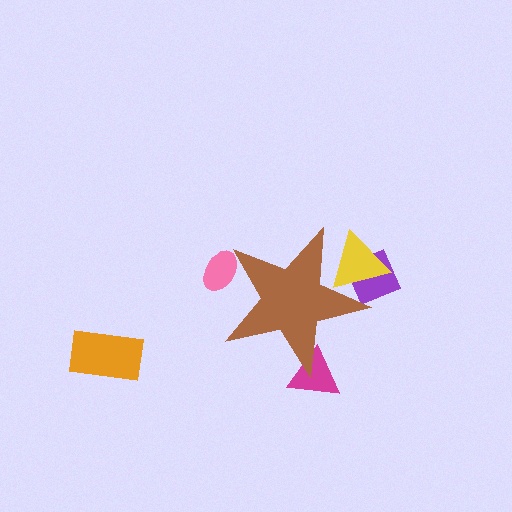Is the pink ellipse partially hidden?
Yes, the pink ellipse is partially hidden behind the brown star.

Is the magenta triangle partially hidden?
Yes, the magenta triangle is partially hidden behind the brown star.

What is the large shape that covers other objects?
A brown star.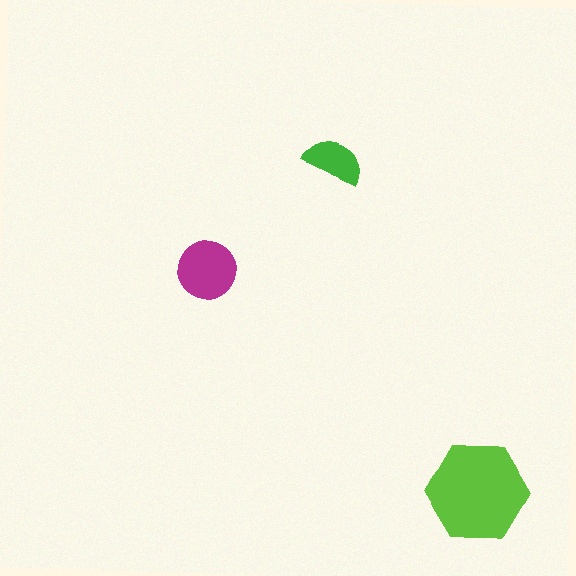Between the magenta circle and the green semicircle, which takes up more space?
The magenta circle.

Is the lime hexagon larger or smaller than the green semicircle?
Larger.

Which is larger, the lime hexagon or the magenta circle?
The lime hexagon.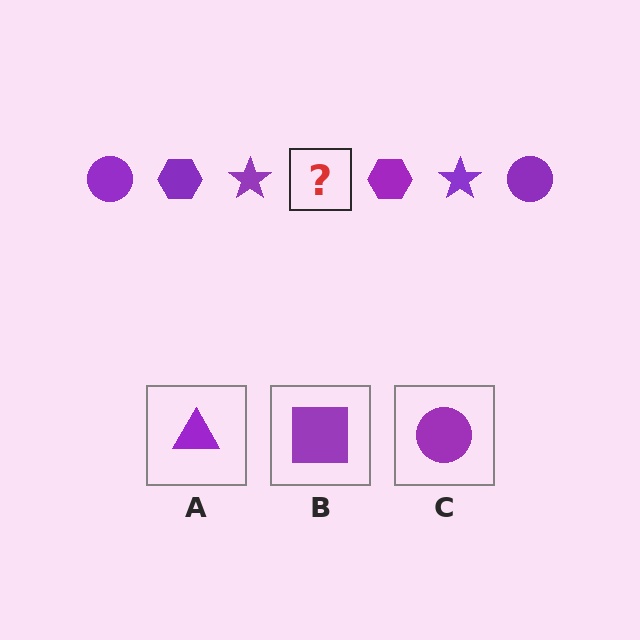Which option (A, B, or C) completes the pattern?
C.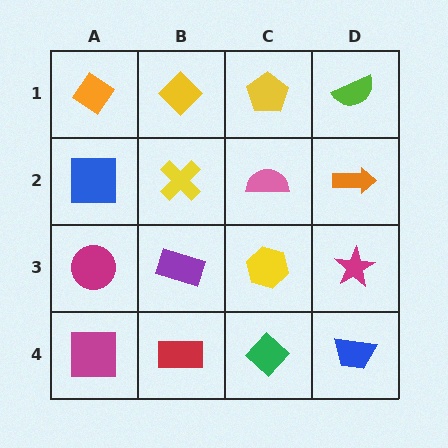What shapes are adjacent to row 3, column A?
A blue square (row 2, column A), a magenta square (row 4, column A), a purple rectangle (row 3, column B).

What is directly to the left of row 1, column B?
An orange diamond.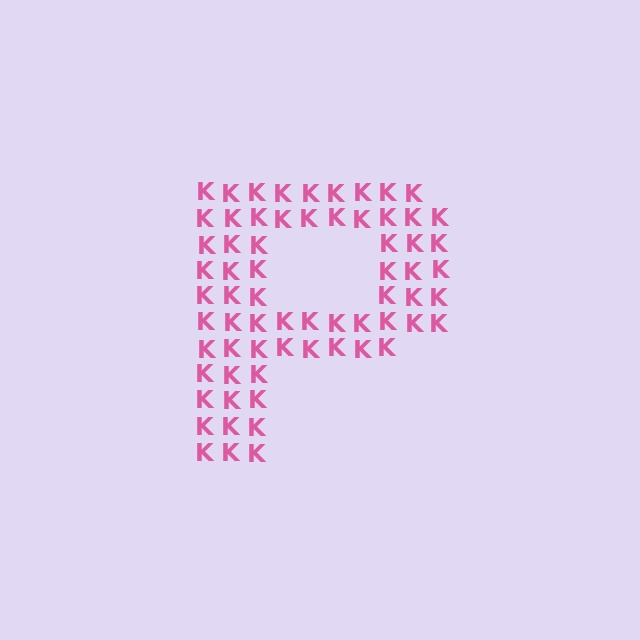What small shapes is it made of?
It is made of small letter K's.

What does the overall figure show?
The overall figure shows the letter P.